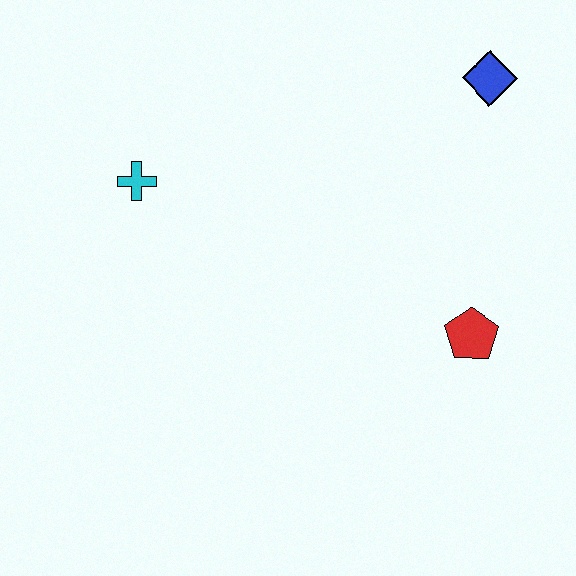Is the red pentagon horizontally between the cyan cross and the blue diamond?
Yes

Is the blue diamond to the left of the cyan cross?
No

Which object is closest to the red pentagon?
The blue diamond is closest to the red pentagon.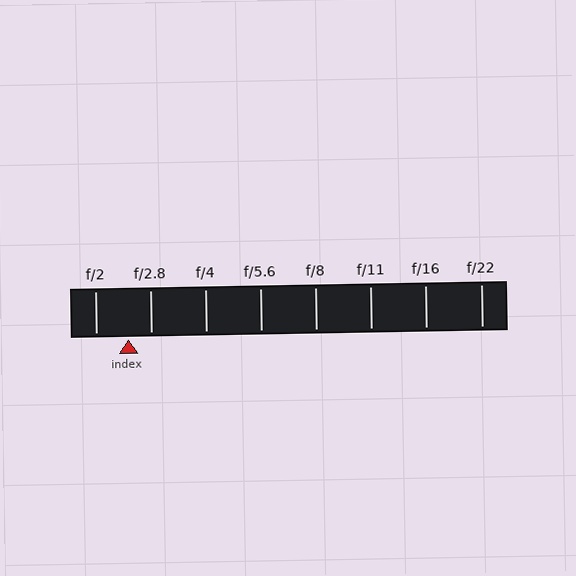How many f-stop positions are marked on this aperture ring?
There are 8 f-stop positions marked.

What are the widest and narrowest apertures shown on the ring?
The widest aperture shown is f/2 and the narrowest is f/22.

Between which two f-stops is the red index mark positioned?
The index mark is between f/2 and f/2.8.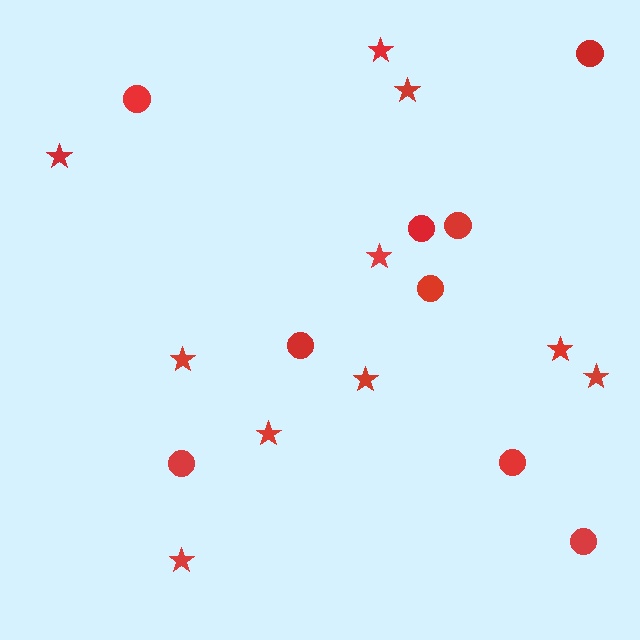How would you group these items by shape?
There are 2 groups: one group of circles (9) and one group of stars (10).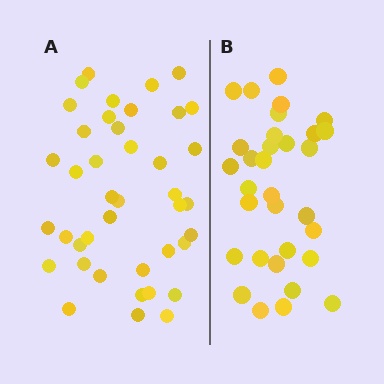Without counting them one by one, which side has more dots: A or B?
Region A (the left region) has more dots.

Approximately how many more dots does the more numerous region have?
Region A has roughly 8 or so more dots than region B.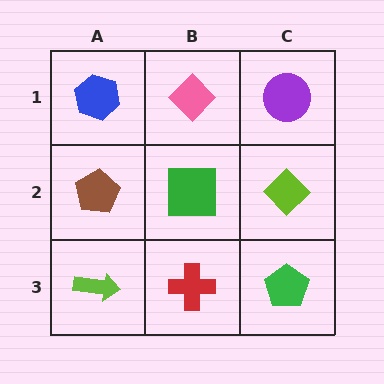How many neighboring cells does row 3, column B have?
3.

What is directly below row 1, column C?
A lime diamond.